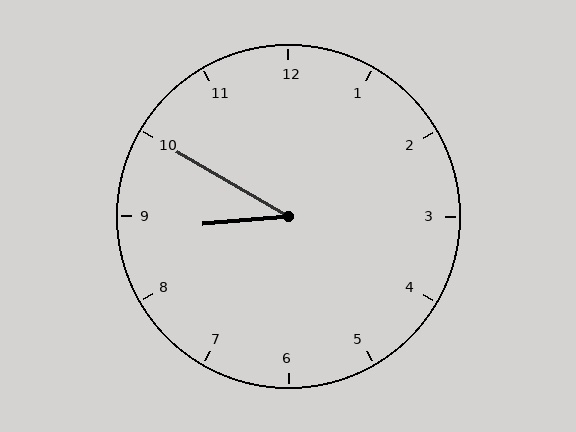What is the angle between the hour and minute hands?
Approximately 35 degrees.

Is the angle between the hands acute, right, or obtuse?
It is acute.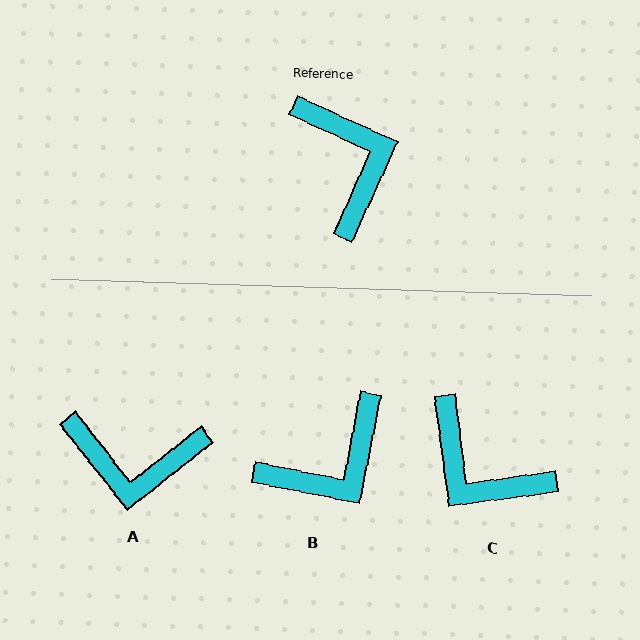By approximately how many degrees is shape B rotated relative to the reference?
Approximately 77 degrees clockwise.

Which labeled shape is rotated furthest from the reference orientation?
C, about 148 degrees away.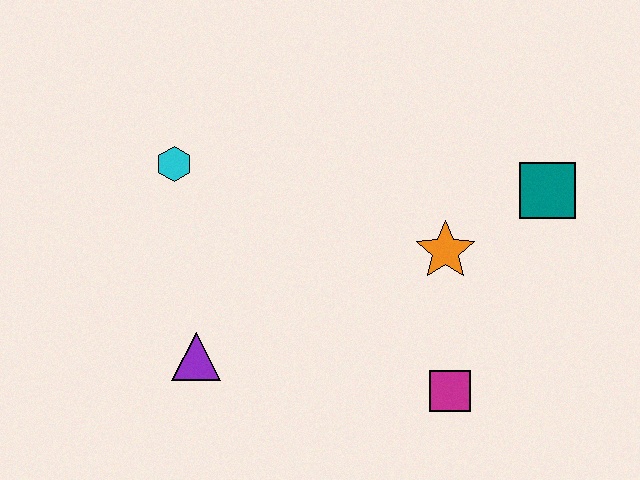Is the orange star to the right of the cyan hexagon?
Yes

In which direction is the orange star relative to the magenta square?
The orange star is above the magenta square.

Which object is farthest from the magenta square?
The cyan hexagon is farthest from the magenta square.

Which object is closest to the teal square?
The orange star is closest to the teal square.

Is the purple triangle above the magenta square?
Yes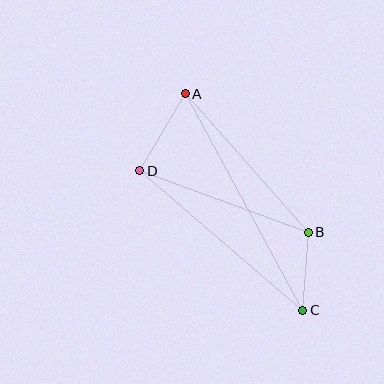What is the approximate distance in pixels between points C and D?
The distance between C and D is approximately 214 pixels.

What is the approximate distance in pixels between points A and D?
The distance between A and D is approximately 89 pixels.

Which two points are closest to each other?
Points B and C are closest to each other.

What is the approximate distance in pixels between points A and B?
The distance between A and B is approximately 185 pixels.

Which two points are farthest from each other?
Points A and C are farthest from each other.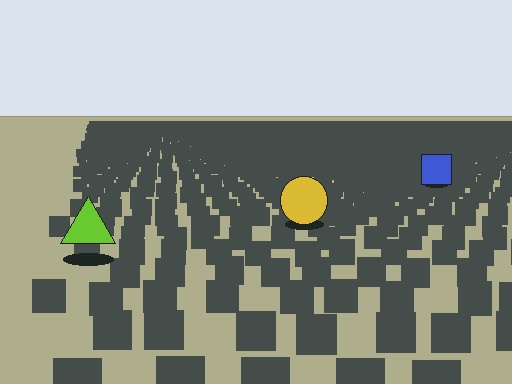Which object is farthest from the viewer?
The blue square is farthest from the viewer. It appears smaller and the ground texture around it is denser.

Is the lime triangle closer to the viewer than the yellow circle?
Yes. The lime triangle is closer — you can tell from the texture gradient: the ground texture is coarser near it.